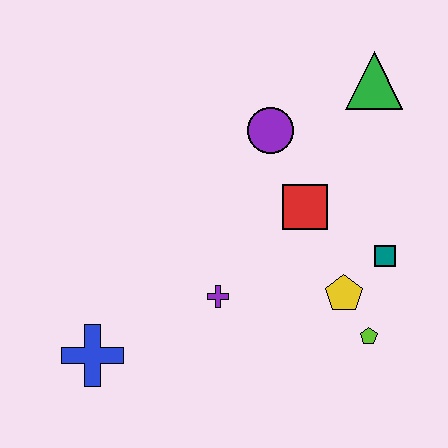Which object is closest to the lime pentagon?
The yellow pentagon is closest to the lime pentagon.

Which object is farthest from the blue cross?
The green triangle is farthest from the blue cross.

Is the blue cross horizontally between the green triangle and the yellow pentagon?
No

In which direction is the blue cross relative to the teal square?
The blue cross is to the left of the teal square.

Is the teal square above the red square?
No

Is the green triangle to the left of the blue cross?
No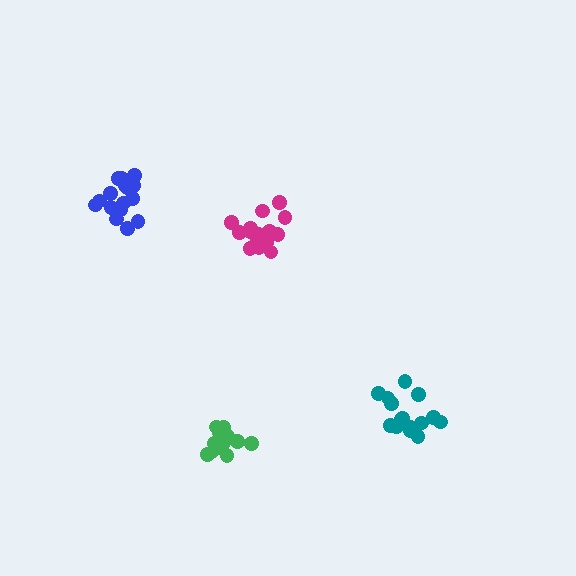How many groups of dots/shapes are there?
There are 4 groups.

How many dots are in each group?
Group 1: 17 dots, Group 2: 15 dots, Group 3: 16 dots, Group 4: 13 dots (61 total).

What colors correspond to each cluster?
The clusters are colored: blue, teal, magenta, green.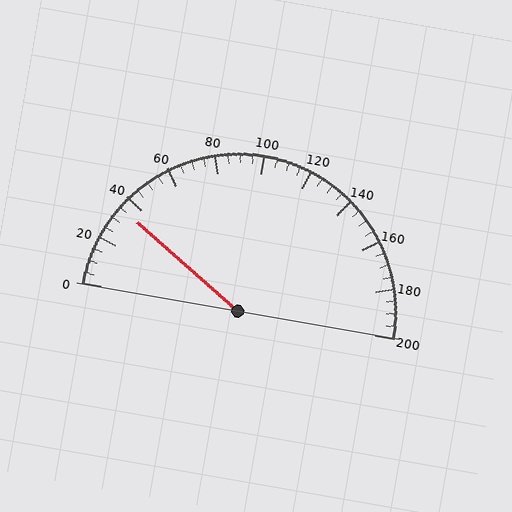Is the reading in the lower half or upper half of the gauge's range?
The reading is in the lower half of the range (0 to 200).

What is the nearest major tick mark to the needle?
The nearest major tick mark is 40.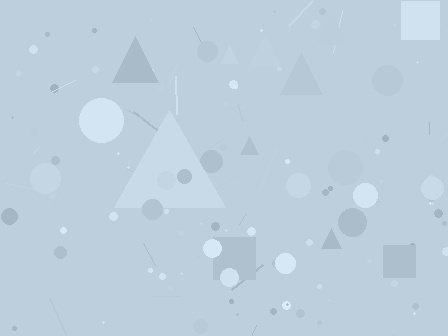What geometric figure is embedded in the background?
A triangle is embedded in the background.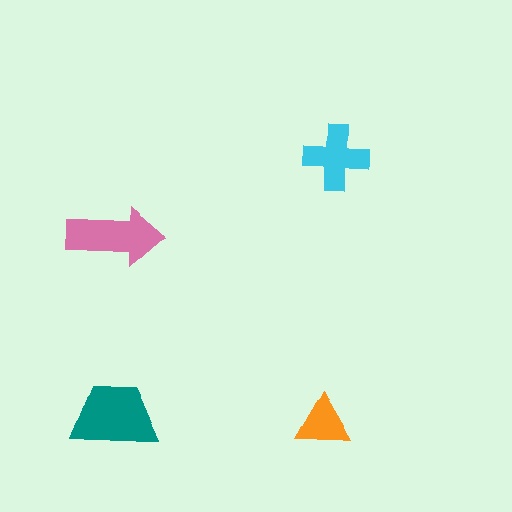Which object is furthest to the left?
The pink arrow is leftmost.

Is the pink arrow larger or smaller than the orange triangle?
Larger.